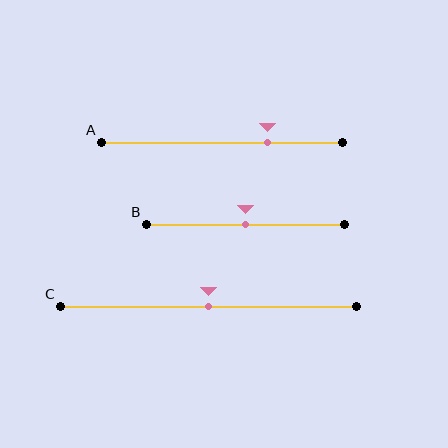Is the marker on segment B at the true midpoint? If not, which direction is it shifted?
Yes, the marker on segment B is at the true midpoint.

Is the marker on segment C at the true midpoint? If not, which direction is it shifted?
Yes, the marker on segment C is at the true midpoint.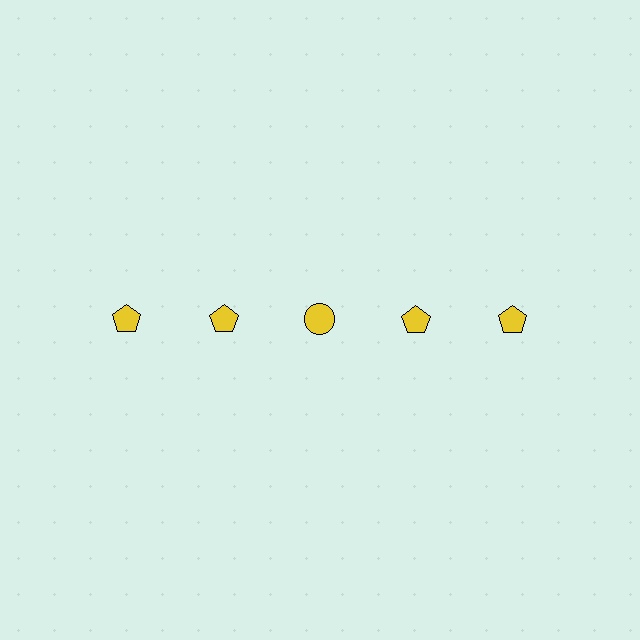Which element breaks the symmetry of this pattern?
The yellow circle in the top row, center column breaks the symmetry. All other shapes are yellow pentagons.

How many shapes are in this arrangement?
There are 5 shapes arranged in a grid pattern.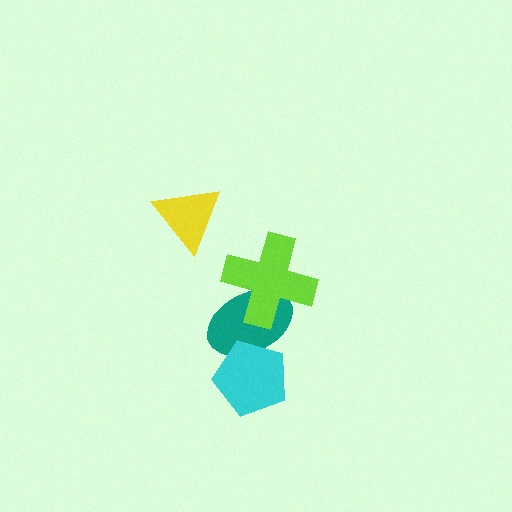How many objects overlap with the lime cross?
1 object overlaps with the lime cross.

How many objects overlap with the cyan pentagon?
1 object overlaps with the cyan pentagon.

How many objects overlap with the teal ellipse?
2 objects overlap with the teal ellipse.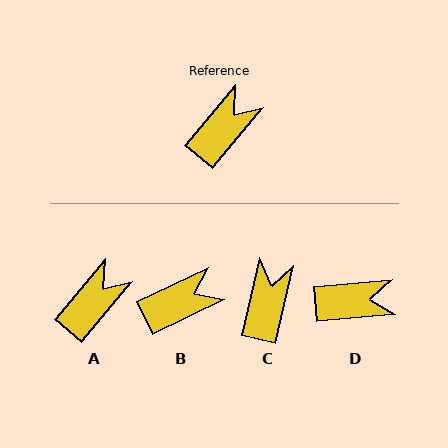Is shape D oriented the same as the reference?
No, it is off by about 45 degrees.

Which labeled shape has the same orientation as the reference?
A.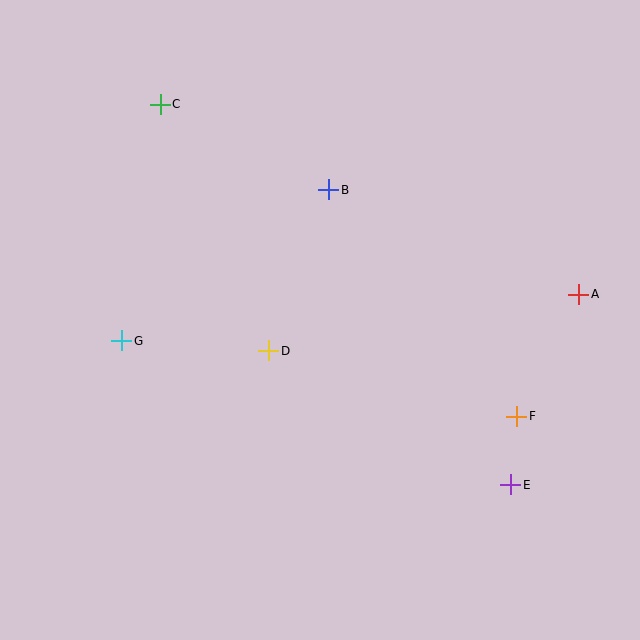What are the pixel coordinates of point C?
Point C is at (160, 104).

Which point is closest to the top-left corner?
Point C is closest to the top-left corner.